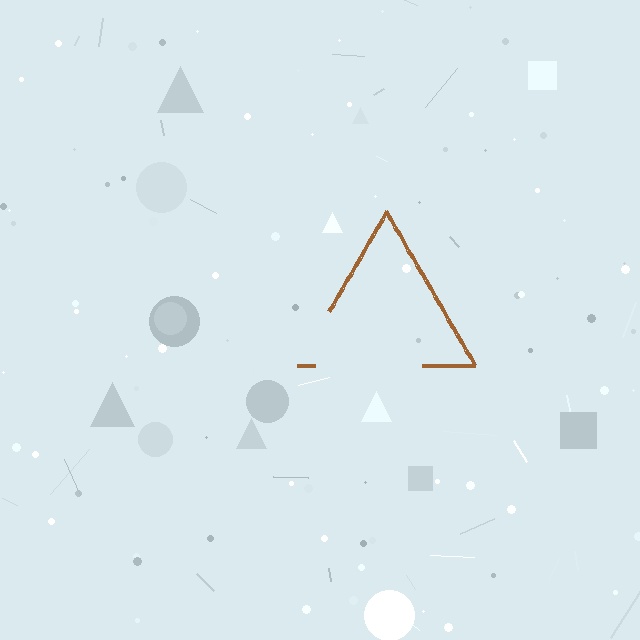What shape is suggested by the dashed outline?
The dashed outline suggests a triangle.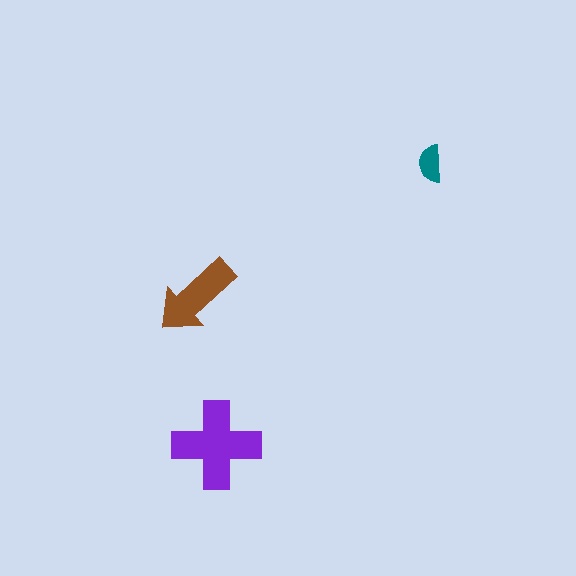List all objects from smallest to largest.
The teal semicircle, the brown arrow, the purple cross.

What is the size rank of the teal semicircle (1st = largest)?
3rd.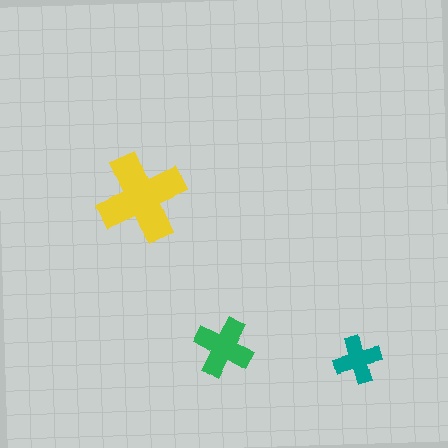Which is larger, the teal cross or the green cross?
The green one.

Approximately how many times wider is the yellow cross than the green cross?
About 1.5 times wider.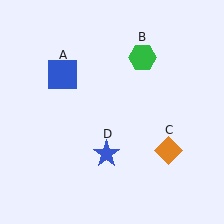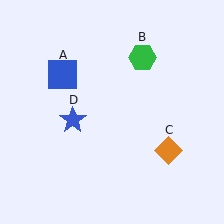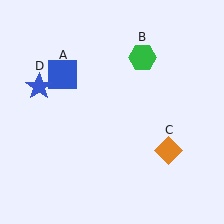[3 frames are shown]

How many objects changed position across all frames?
1 object changed position: blue star (object D).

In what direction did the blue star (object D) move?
The blue star (object D) moved up and to the left.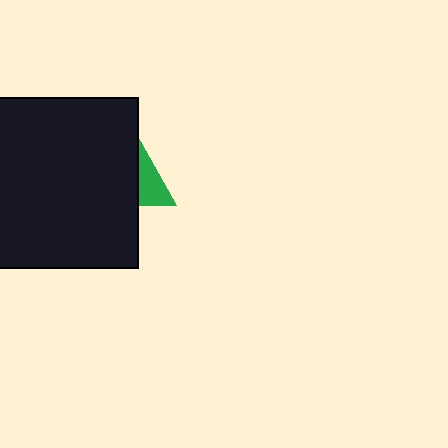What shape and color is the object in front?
The object in front is a black square.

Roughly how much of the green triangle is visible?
A small part of it is visible (roughly 34%).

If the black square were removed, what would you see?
You would see the complete green triangle.